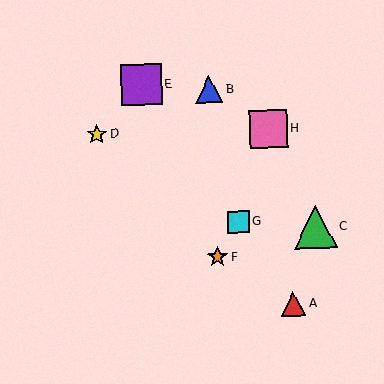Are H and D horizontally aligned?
Yes, both are at y≈129.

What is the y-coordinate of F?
Object F is at y≈257.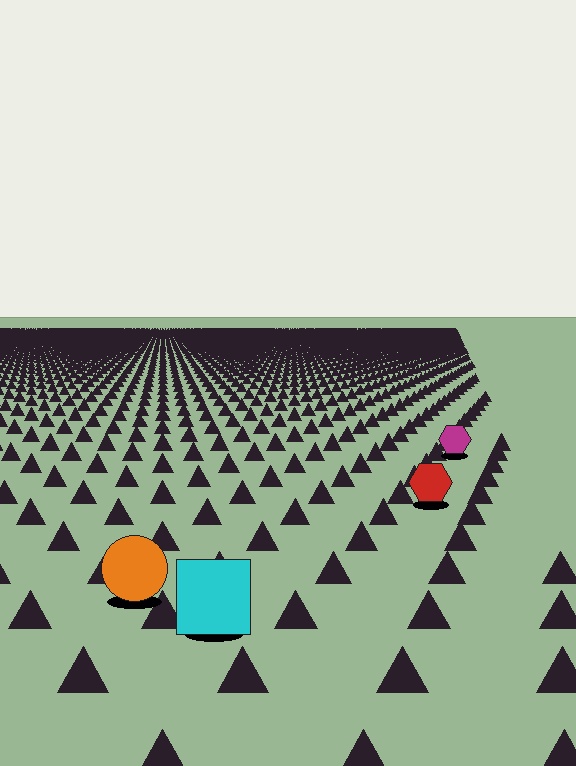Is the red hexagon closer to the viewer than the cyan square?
No. The cyan square is closer — you can tell from the texture gradient: the ground texture is coarser near it.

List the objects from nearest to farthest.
From nearest to farthest: the cyan square, the orange circle, the red hexagon, the magenta hexagon.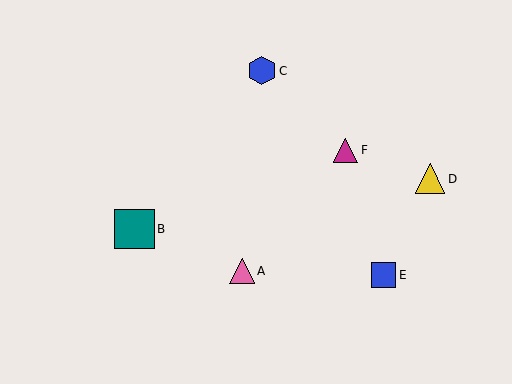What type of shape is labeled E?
Shape E is a blue square.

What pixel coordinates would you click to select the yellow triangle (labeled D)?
Click at (430, 179) to select the yellow triangle D.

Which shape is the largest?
The teal square (labeled B) is the largest.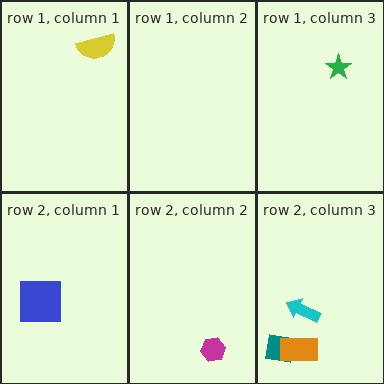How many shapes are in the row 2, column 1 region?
1.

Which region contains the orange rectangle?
The row 2, column 3 region.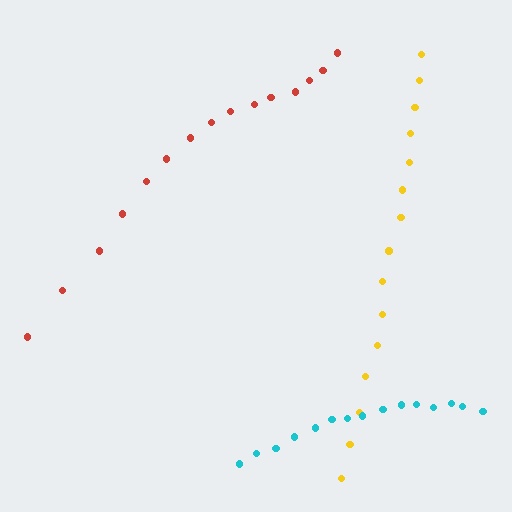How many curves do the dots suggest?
There are 3 distinct paths.